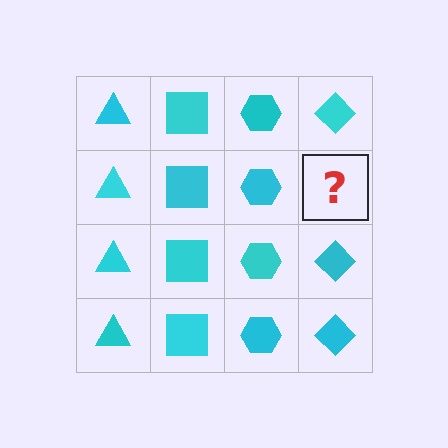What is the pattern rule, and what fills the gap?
The rule is that each column has a consistent shape. The gap should be filled with a cyan diamond.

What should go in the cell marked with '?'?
The missing cell should contain a cyan diamond.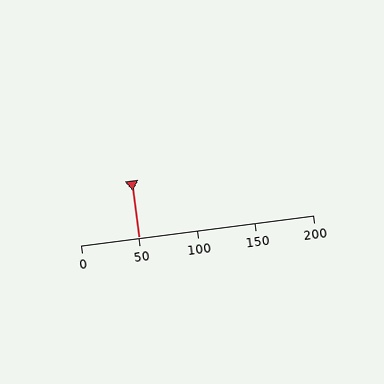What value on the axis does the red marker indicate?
The marker indicates approximately 50.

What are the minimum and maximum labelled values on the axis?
The axis runs from 0 to 200.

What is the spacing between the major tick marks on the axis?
The major ticks are spaced 50 apart.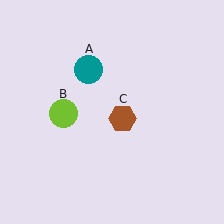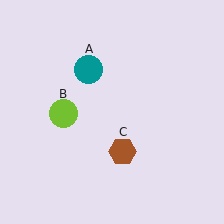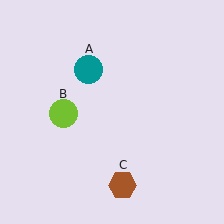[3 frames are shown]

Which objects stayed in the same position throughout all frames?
Teal circle (object A) and lime circle (object B) remained stationary.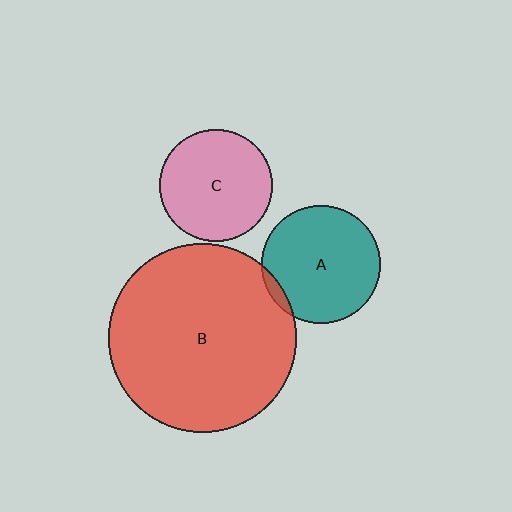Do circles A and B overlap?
Yes.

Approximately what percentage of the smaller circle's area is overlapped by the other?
Approximately 5%.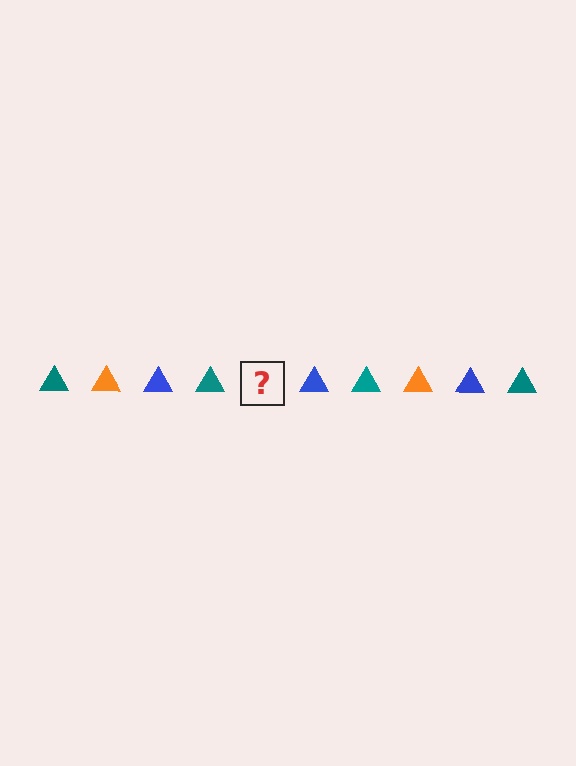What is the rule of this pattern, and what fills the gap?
The rule is that the pattern cycles through teal, orange, blue triangles. The gap should be filled with an orange triangle.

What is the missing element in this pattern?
The missing element is an orange triangle.